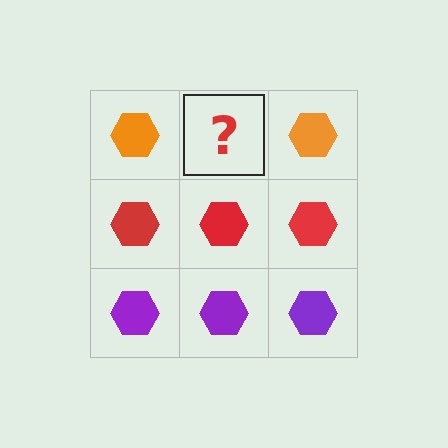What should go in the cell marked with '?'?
The missing cell should contain an orange hexagon.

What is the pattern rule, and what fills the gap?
The rule is that each row has a consistent color. The gap should be filled with an orange hexagon.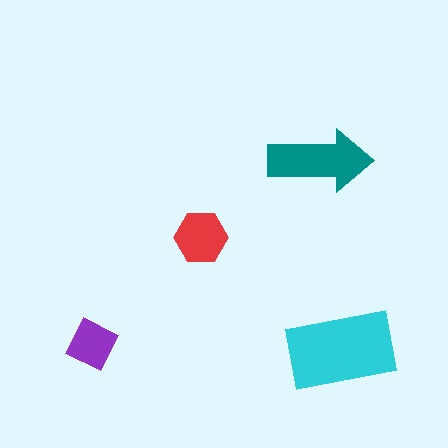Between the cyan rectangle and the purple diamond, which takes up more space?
The cyan rectangle.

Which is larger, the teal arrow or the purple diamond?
The teal arrow.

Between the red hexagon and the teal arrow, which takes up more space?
The teal arrow.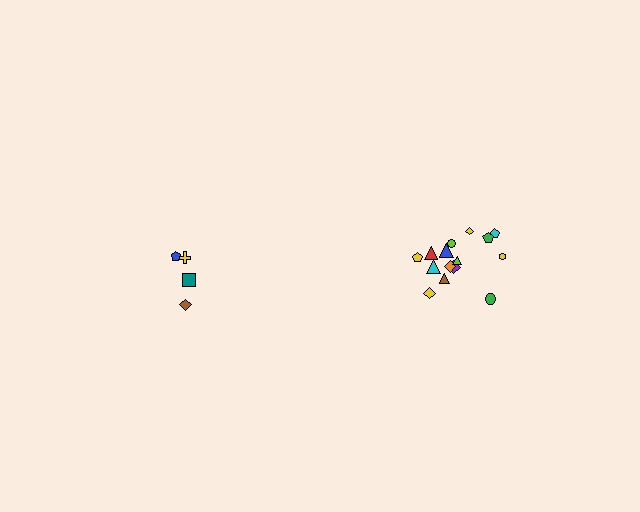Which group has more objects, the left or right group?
The right group.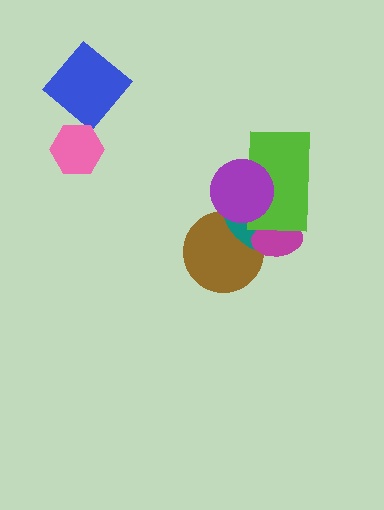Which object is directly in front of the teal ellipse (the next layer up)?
The magenta ellipse is directly in front of the teal ellipse.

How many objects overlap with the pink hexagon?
1 object overlaps with the pink hexagon.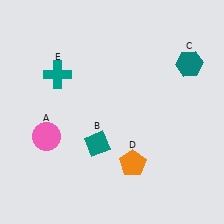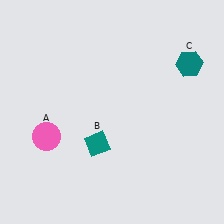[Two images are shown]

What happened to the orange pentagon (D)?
The orange pentagon (D) was removed in Image 2. It was in the bottom-right area of Image 1.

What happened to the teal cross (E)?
The teal cross (E) was removed in Image 2. It was in the top-left area of Image 1.